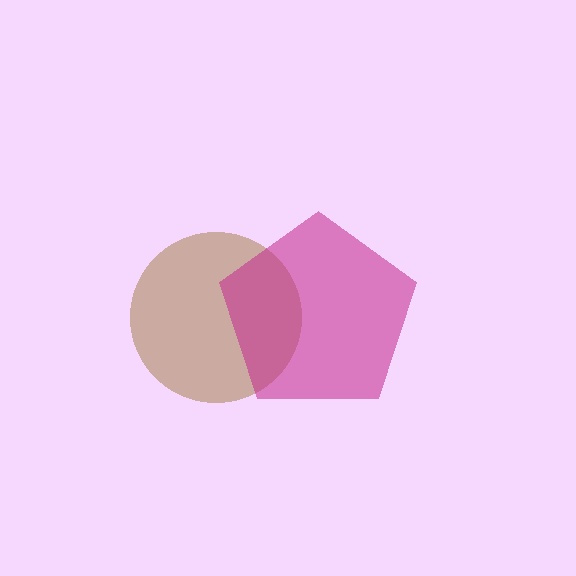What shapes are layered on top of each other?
The layered shapes are: a brown circle, a magenta pentagon.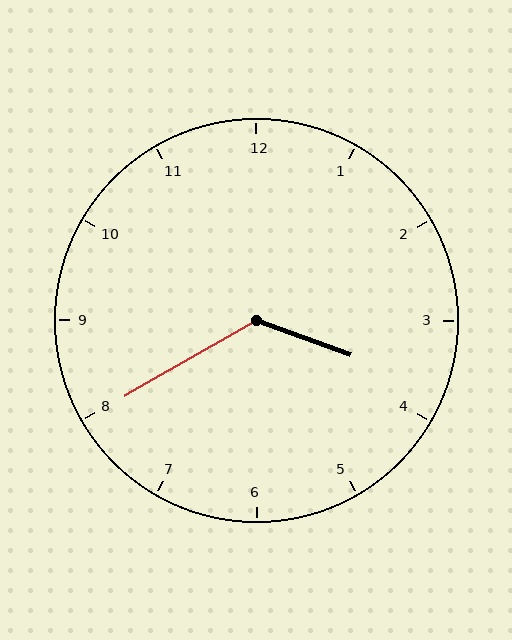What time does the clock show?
3:40.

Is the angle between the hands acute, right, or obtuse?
It is obtuse.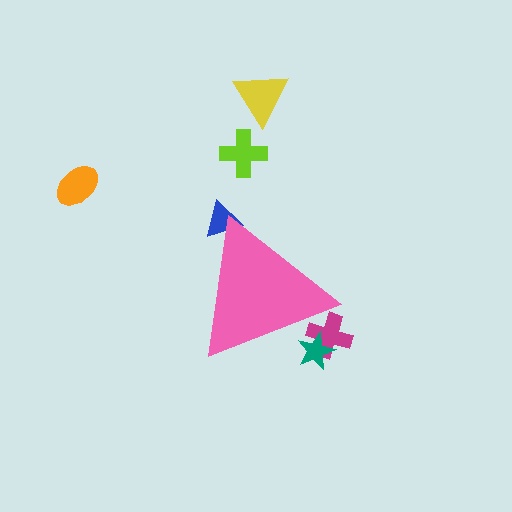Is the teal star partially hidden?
Yes, the teal star is partially hidden behind the pink triangle.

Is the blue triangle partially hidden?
Yes, the blue triangle is partially hidden behind the pink triangle.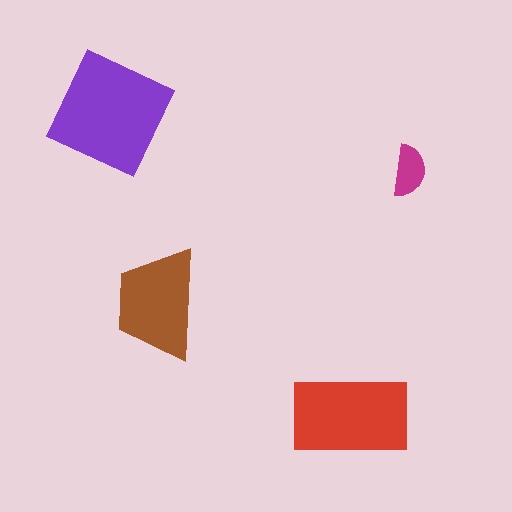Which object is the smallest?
The magenta semicircle.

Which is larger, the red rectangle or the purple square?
The purple square.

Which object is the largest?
The purple square.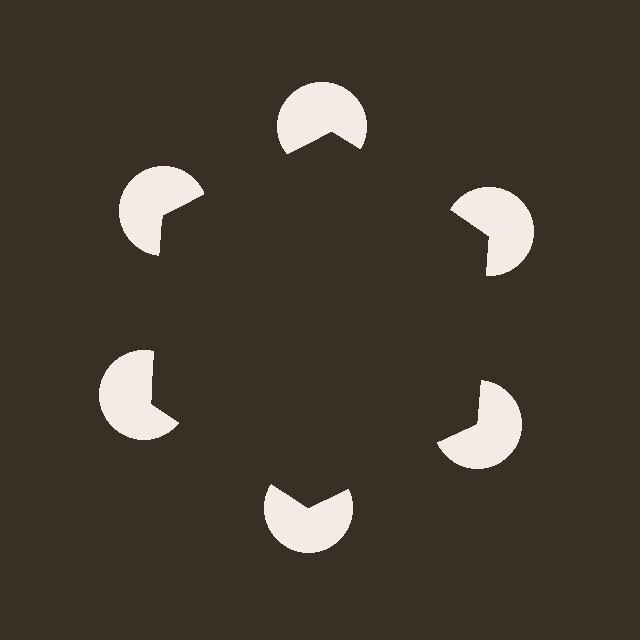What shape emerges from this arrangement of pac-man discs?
An illusory hexagon — its edges are inferred from the aligned wedge cuts in the pac-man discs, not physically drawn.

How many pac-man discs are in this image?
There are 6 — one at each vertex of the illusory hexagon.